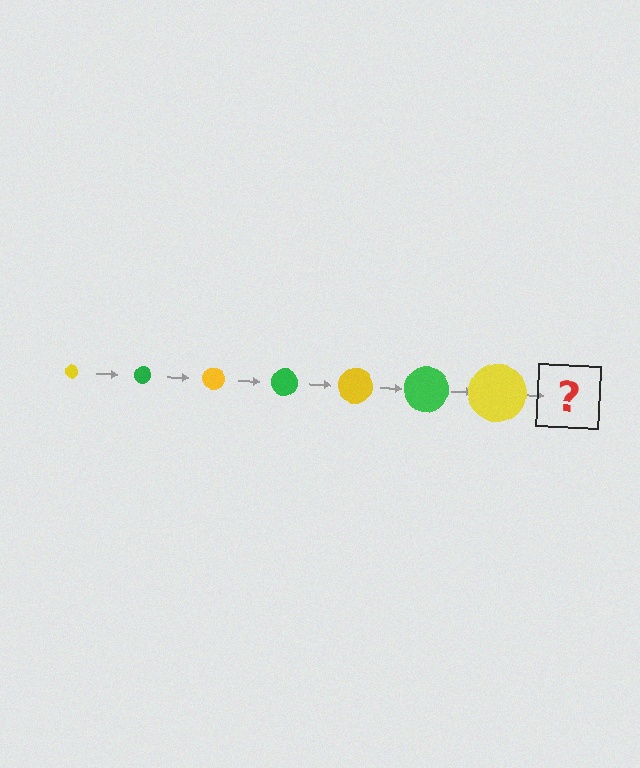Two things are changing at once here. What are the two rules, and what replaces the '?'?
The two rules are that the circle grows larger each step and the color cycles through yellow and green. The '?' should be a green circle, larger than the previous one.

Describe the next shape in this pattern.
It should be a green circle, larger than the previous one.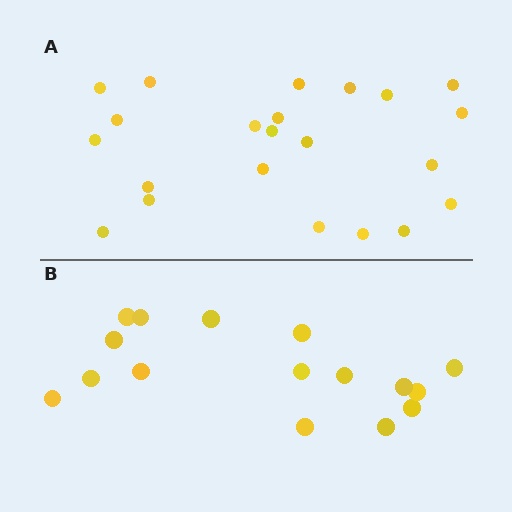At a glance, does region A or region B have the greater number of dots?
Region A (the top region) has more dots.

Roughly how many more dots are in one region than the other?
Region A has about 6 more dots than region B.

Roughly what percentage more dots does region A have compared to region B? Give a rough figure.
About 40% more.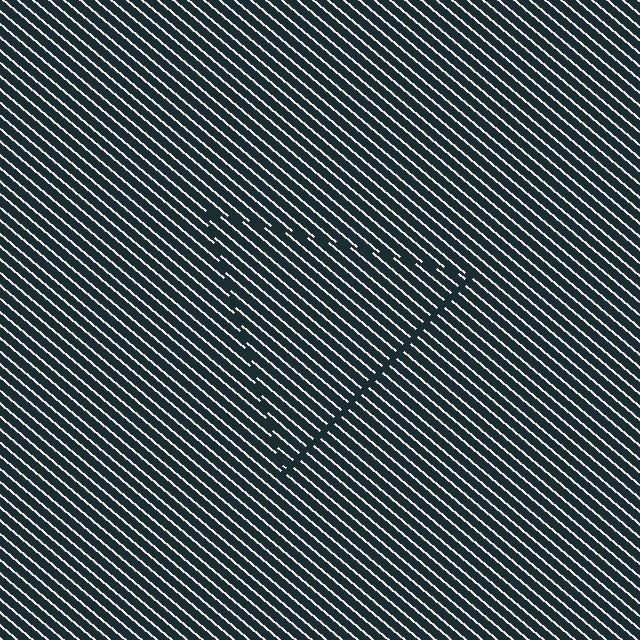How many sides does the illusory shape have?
3 sides — the line-ends trace a triangle.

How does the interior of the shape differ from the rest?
The interior of the shape contains the same grating, shifted by half a period — the contour is defined by the phase discontinuity where line-ends from the inner and outer gratings abut.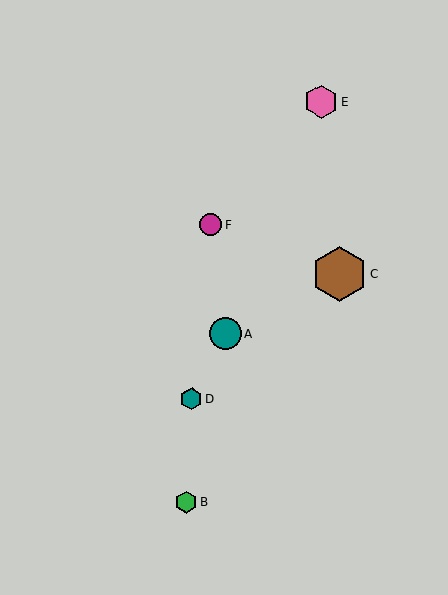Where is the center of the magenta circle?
The center of the magenta circle is at (211, 225).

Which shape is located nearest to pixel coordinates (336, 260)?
The brown hexagon (labeled C) at (339, 274) is nearest to that location.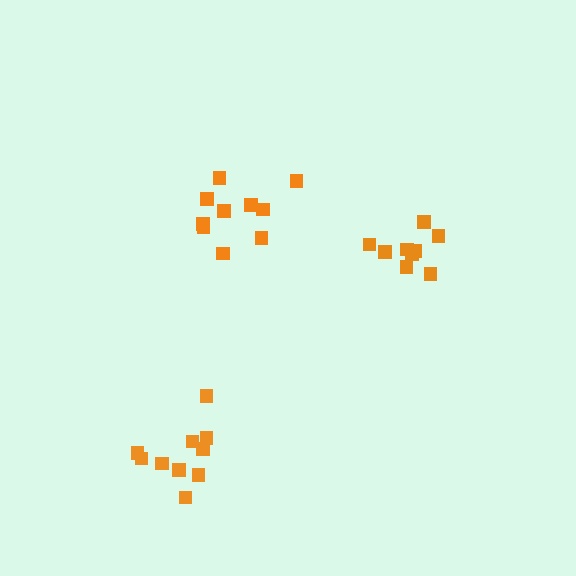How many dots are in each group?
Group 1: 10 dots, Group 2: 9 dots, Group 3: 10 dots (29 total).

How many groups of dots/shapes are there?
There are 3 groups.